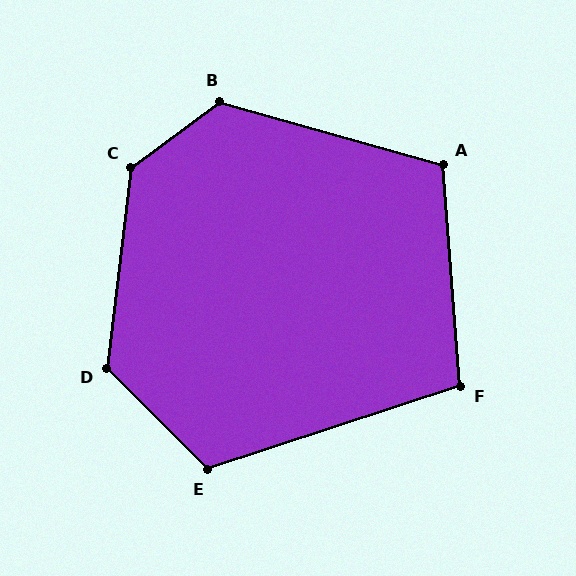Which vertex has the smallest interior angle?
F, at approximately 104 degrees.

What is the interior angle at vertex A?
Approximately 110 degrees (obtuse).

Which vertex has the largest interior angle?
C, at approximately 133 degrees.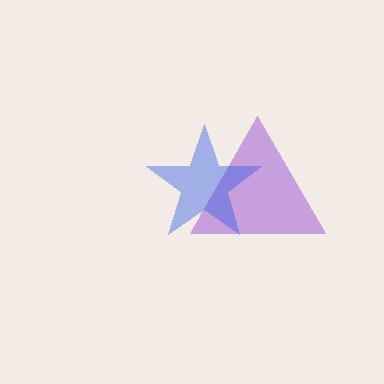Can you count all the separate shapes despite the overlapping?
Yes, there are 2 separate shapes.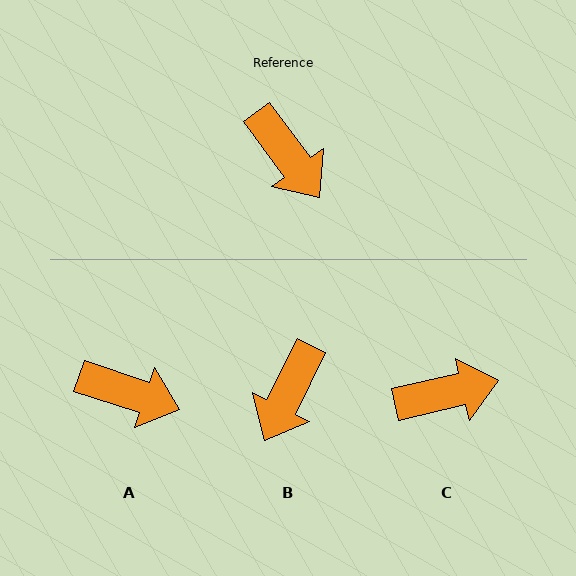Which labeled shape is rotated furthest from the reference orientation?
C, about 66 degrees away.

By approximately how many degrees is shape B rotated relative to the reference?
Approximately 63 degrees clockwise.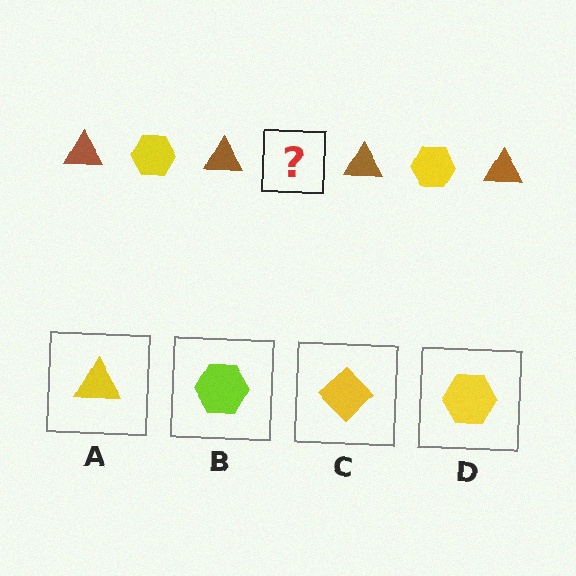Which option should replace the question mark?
Option D.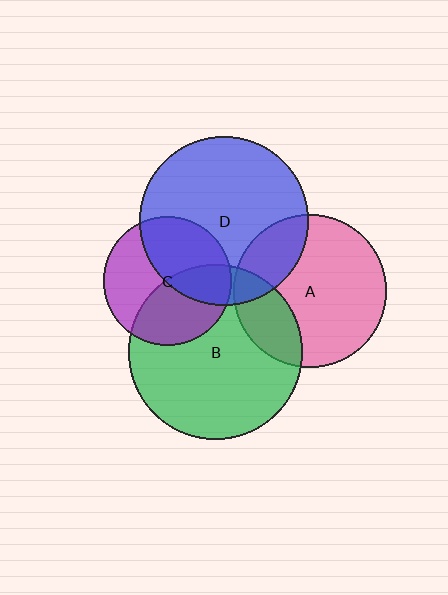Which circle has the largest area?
Circle B (green).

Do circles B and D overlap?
Yes.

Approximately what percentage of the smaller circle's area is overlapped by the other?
Approximately 15%.